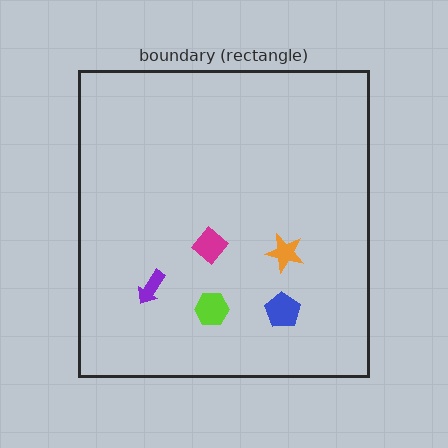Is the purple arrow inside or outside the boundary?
Inside.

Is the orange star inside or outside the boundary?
Inside.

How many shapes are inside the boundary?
5 inside, 0 outside.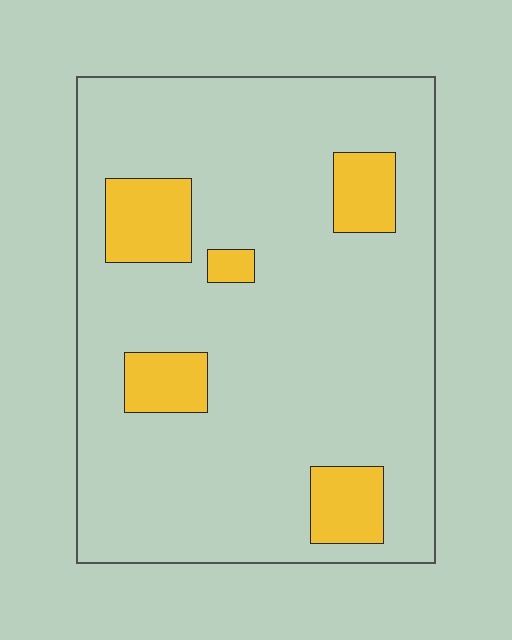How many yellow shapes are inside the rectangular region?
5.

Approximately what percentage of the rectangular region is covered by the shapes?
Approximately 15%.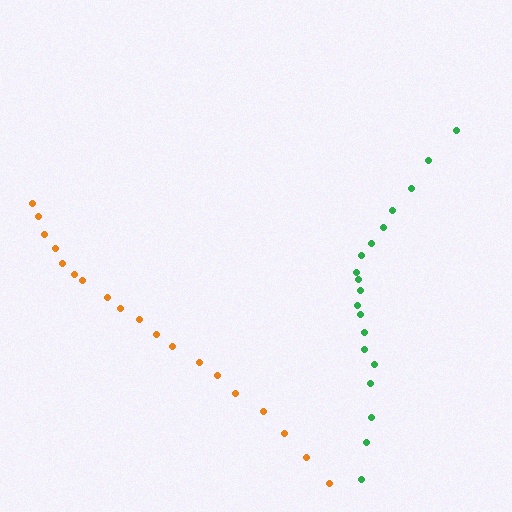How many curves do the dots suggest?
There are 2 distinct paths.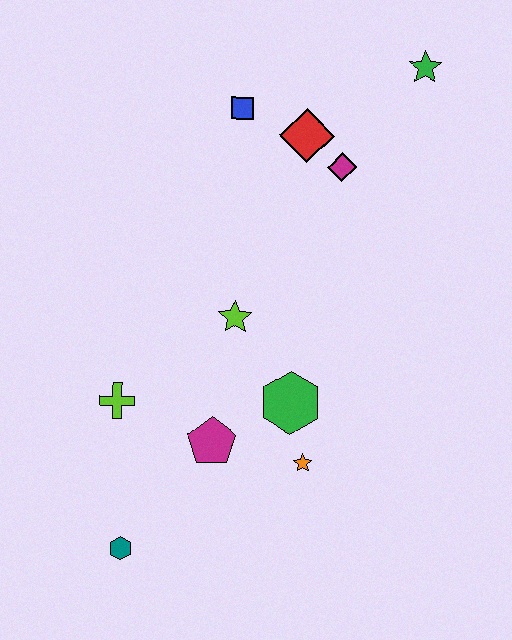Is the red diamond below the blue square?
Yes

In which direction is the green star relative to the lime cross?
The green star is above the lime cross.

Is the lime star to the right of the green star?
No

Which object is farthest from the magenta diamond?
The teal hexagon is farthest from the magenta diamond.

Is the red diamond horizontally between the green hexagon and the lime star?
No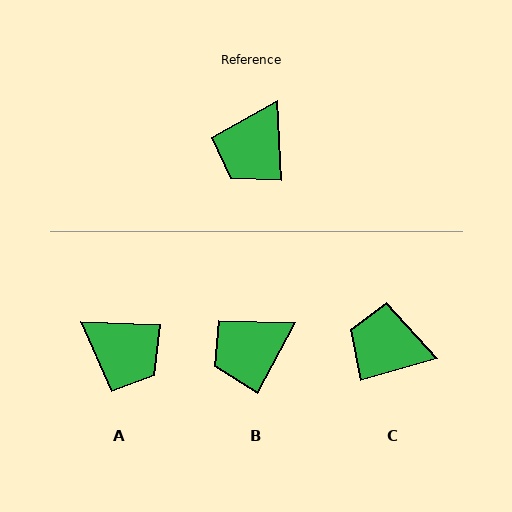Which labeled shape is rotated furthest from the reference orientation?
A, about 85 degrees away.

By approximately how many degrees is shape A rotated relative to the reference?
Approximately 85 degrees counter-clockwise.